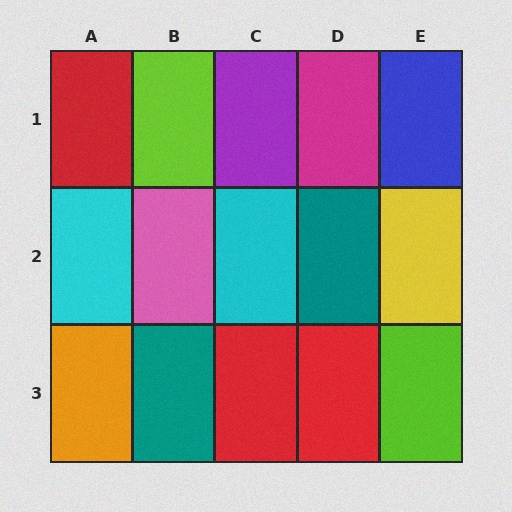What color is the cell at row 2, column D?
Teal.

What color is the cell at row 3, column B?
Teal.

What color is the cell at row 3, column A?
Orange.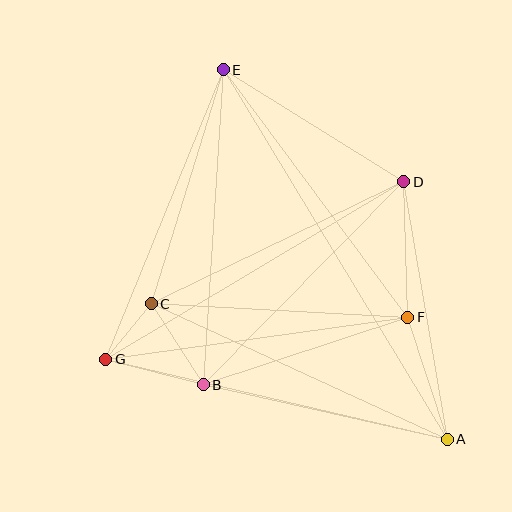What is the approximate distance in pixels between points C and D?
The distance between C and D is approximately 281 pixels.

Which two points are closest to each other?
Points C and G are closest to each other.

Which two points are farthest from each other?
Points A and E are farthest from each other.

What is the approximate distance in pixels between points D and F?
The distance between D and F is approximately 135 pixels.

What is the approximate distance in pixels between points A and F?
The distance between A and F is approximately 128 pixels.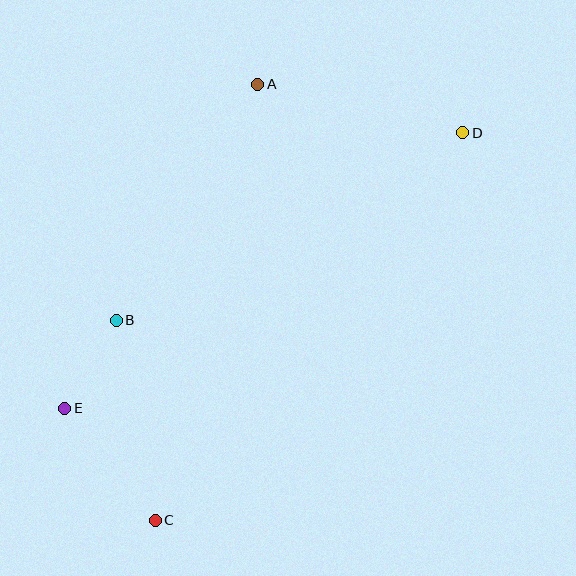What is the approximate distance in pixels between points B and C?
The distance between B and C is approximately 204 pixels.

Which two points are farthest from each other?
Points C and D are farthest from each other.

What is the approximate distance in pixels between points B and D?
The distance between B and D is approximately 394 pixels.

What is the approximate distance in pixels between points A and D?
The distance between A and D is approximately 211 pixels.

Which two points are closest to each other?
Points B and E are closest to each other.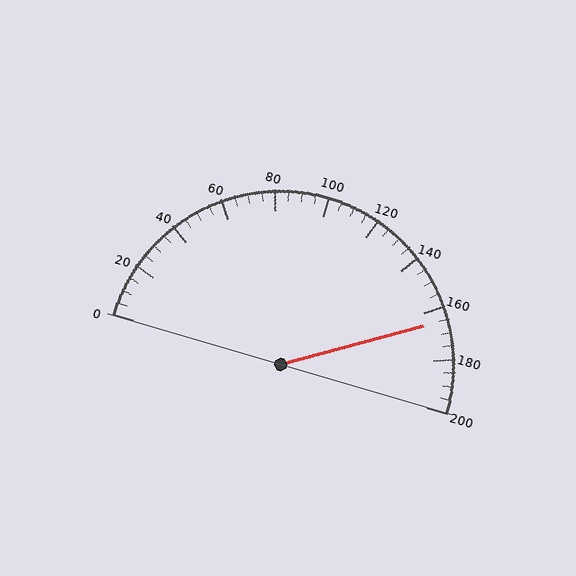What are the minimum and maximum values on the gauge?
The gauge ranges from 0 to 200.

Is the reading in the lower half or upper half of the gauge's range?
The reading is in the upper half of the range (0 to 200).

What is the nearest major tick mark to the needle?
The nearest major tick mark is 160.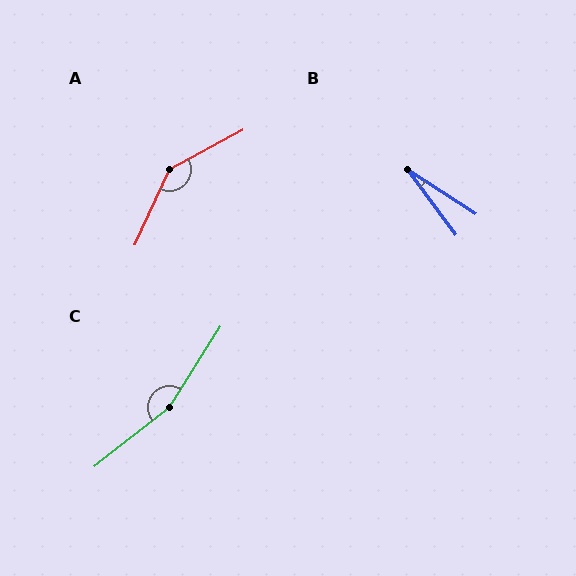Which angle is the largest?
C, at approximately 161 degrees.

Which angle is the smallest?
B, at approximately 20 degrees.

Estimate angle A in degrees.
Approximately 143 degrees.